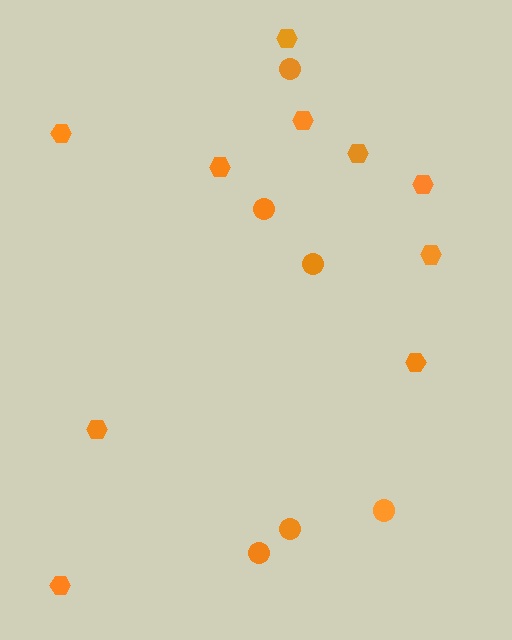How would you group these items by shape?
There are 2 groups: one group of hexagons (10) and one group of circles (6).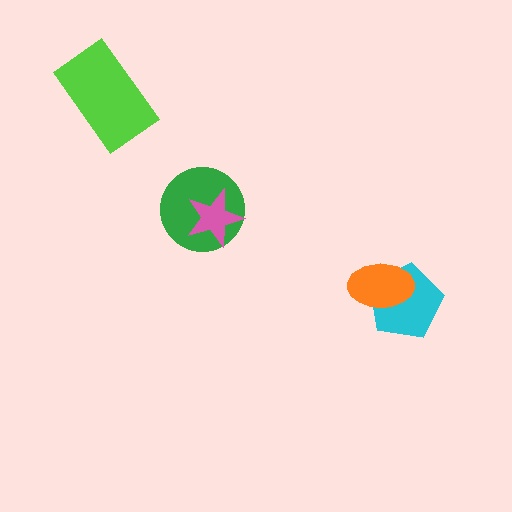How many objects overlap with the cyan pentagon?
1 object overlaps with the cyan pentagon.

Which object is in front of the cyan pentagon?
The orange ellipse is in front of the cyan pentagon.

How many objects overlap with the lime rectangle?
0 objects overlap with the lime rectangle.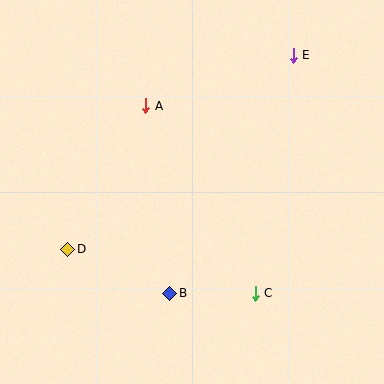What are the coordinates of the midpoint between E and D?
The midpoint between E and D is at (181, 152).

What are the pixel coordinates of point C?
Point C is at (255, 293).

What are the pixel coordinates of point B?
Point B is at (170, 294).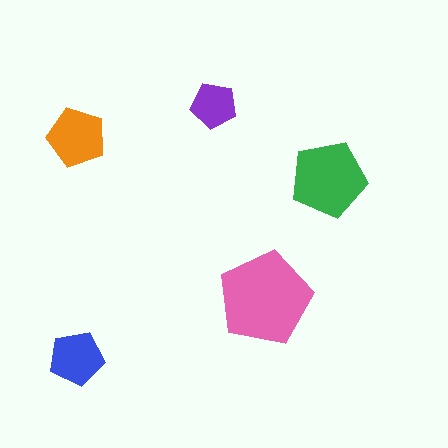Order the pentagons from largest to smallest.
the pink one, the green one, the orange one, the blue one, the purple one.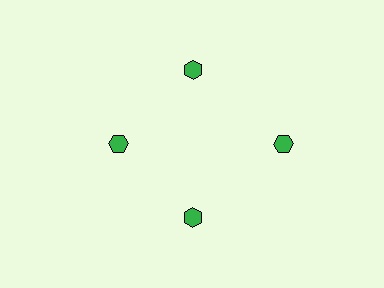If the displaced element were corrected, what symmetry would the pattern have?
It would have 4-fold rotational symmetry — the pattern would map onto itself every 90 degrees.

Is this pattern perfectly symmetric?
No. The 4 green hexagons are arranged in a ring, but one element near the 3 o'clock position is pushed outward from the center, breaking the 4-fold rotational symmetry.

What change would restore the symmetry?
The symmetry would be restored by moving it inward, back onto the ring so that all 4 hexagons sit at equal angles and equal distance from the center.